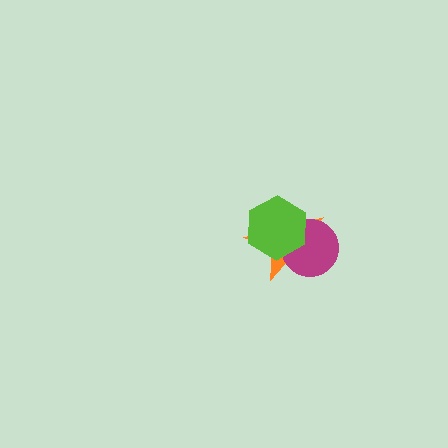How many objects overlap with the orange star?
2 objects overlap with the orange star.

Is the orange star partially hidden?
Yes, it is partially covered by another shape.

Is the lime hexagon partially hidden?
No, no other shape covers it.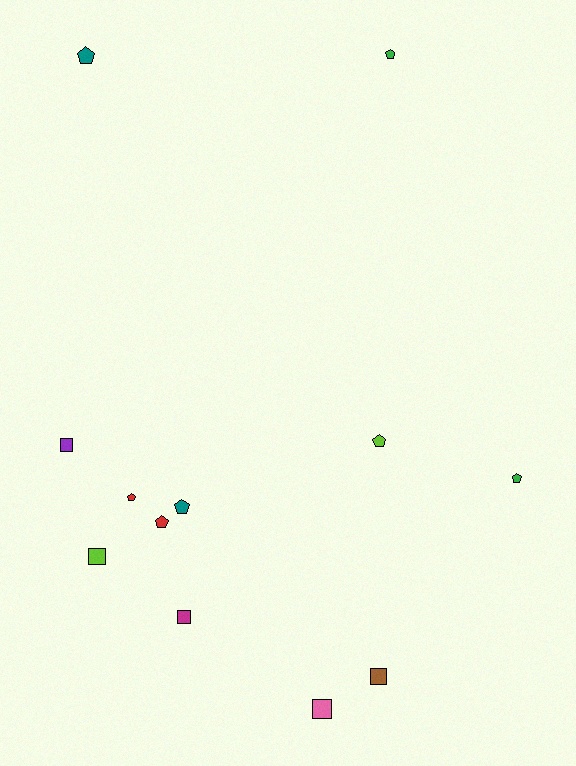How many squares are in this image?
There are 5 squares.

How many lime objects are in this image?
There are 2 lime objects.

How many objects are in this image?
There are 12 objects.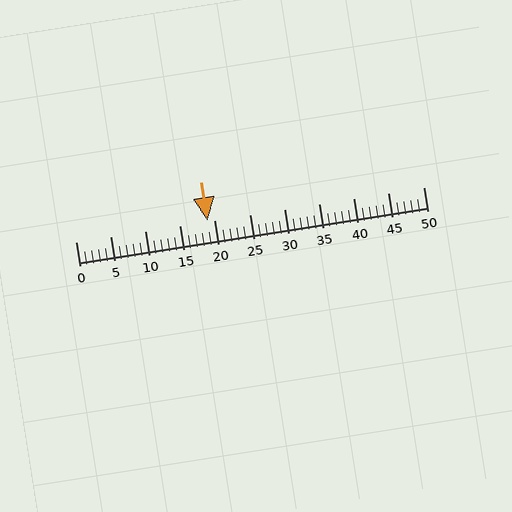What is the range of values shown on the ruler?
The ruler shows values from 0 to 50.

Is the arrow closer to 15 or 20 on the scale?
The arrow is closer to 20.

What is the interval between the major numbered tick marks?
The major tick marks are spaced 5 units apart.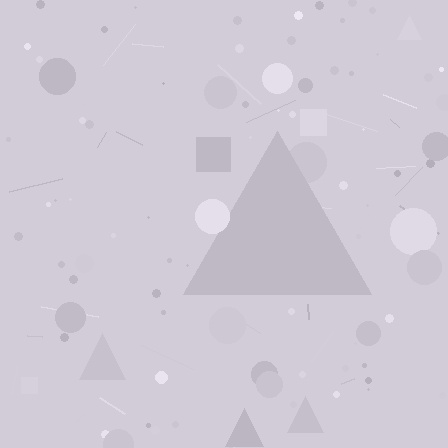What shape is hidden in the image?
A triangle is hidden in the image.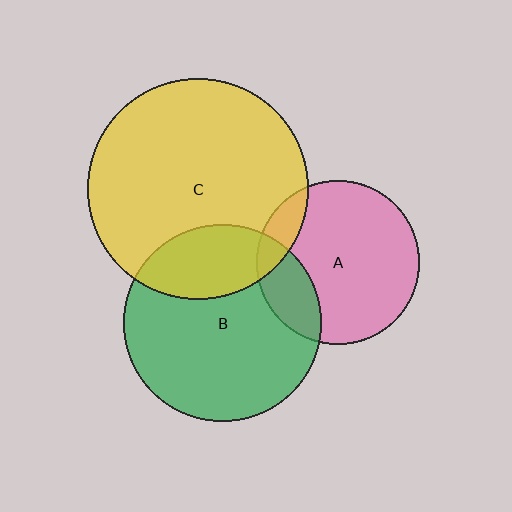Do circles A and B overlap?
Yes.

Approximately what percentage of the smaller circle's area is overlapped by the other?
Approximately 20%.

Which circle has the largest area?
Circle C (yellow).